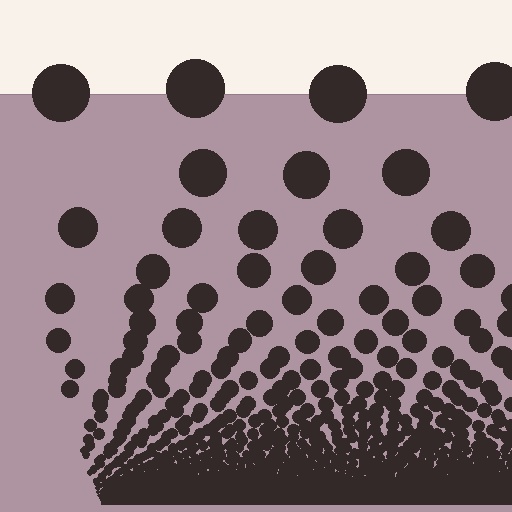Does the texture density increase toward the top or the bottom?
Density increases toward the bottom.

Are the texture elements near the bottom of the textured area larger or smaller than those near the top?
Smaller. The gradient is inverted — elements near the bottom are smaller and denser.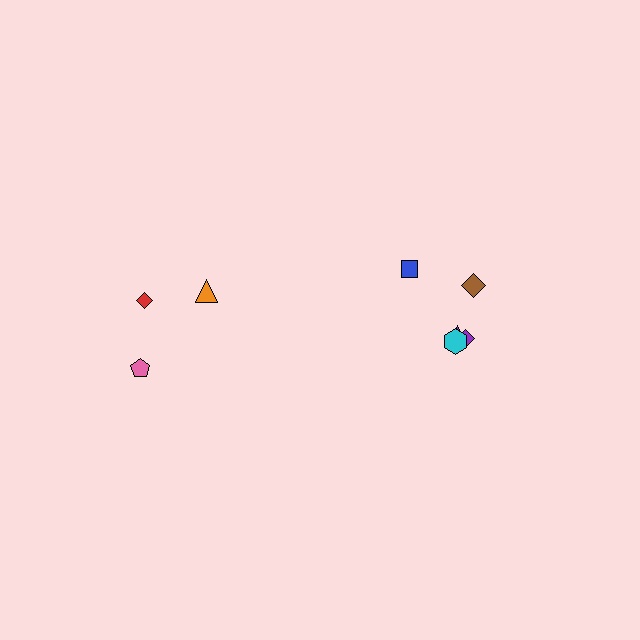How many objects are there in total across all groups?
There are 8 objects.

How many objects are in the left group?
There are 3 objects.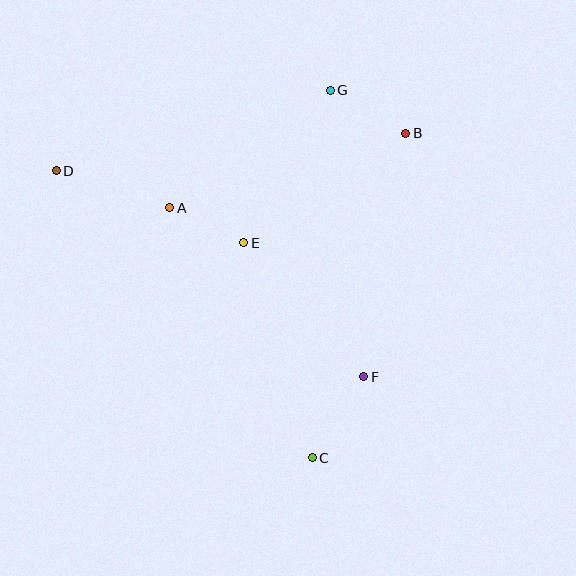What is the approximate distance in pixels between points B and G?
The distance between B and G is approximately 87 pixels.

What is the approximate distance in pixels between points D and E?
The distance between D and E is approximately 200 pixels.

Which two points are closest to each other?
Points A and E are closest to each other.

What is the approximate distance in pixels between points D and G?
The distance between D and G is approximately 285 pixels.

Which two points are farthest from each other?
Points C and D are farthest from each other.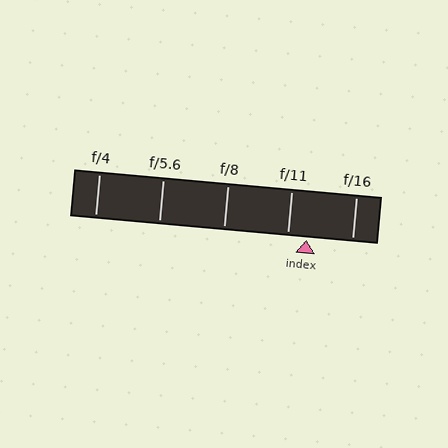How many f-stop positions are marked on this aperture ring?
There are 5 f-stop positions marked.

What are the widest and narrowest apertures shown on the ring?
The widest aperture shown is f/4 and the narrowest is f/16.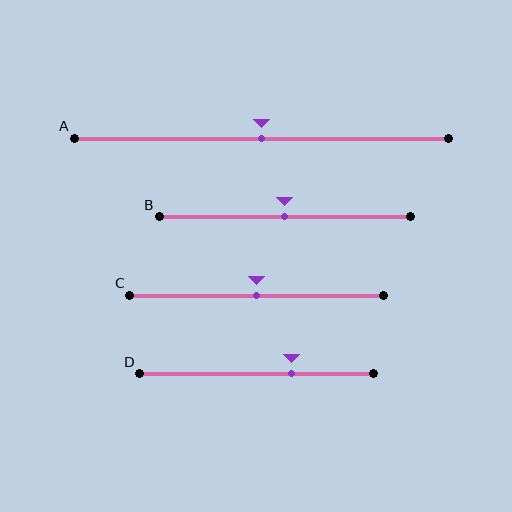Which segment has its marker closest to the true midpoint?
Segment A has its marker closest to the true midpoint.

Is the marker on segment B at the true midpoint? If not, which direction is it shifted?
Yes, the marker on segment B is at the true midpoint.